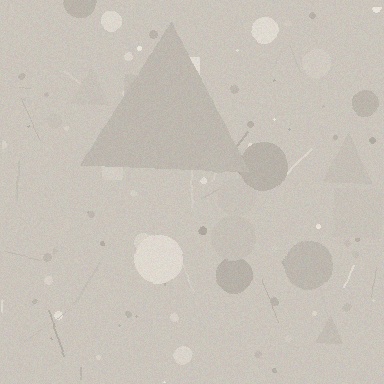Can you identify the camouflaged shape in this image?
The camouflaged shape is a triangle.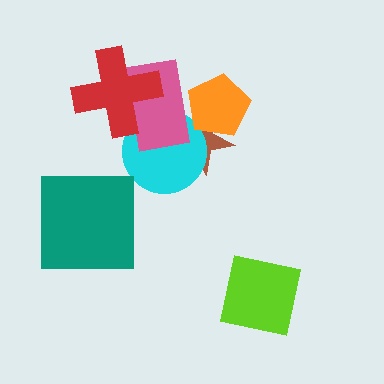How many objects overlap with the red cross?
2 objects overlap with the red cross.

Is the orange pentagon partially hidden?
Yes, it is partially covered by another shape.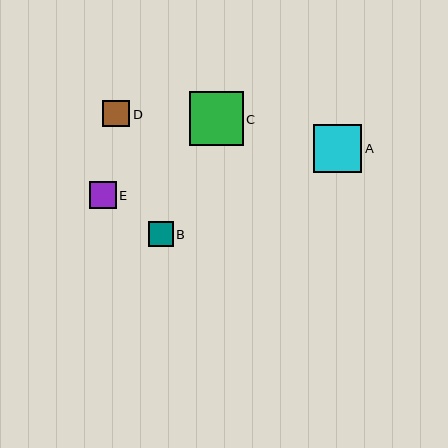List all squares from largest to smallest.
From largest to smallest: C, A, D, E, B.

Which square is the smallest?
Square B is the smallest with a size of approximately 25 pixels.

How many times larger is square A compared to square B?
Square A is approximately 1.9 times the size of square B.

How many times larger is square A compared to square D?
Square A is approximately 1.8 times the size of square D.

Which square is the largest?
Square C is the largest with a size of approximately 54 pixels.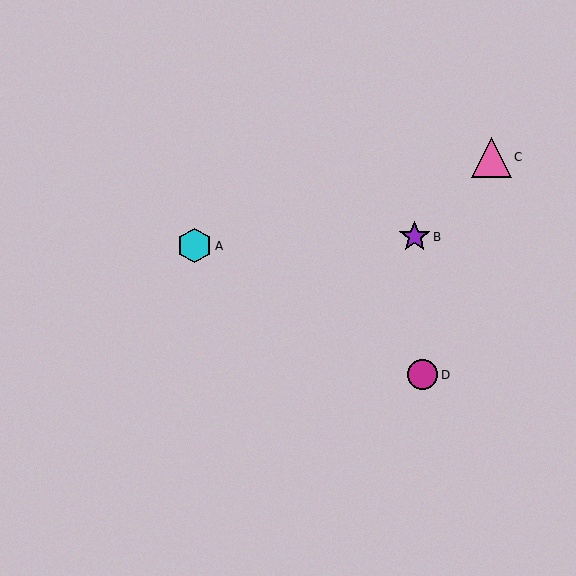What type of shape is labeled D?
Shape D is a magenta circle.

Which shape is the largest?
The pink triangle (labeled C) is the largest.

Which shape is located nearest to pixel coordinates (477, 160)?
The pink triangle (labeled C) at (492, 157) is nearest to that location.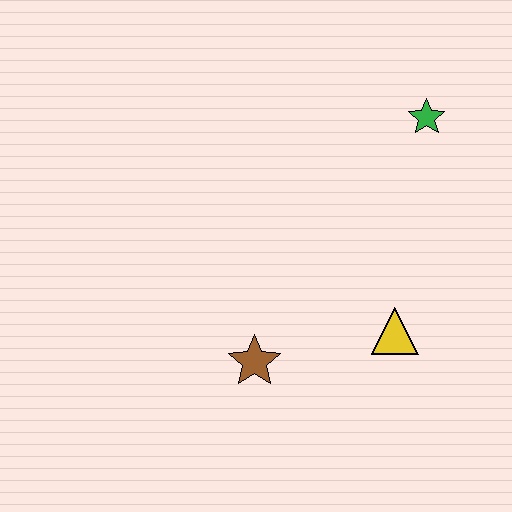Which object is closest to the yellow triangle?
The brown star is closest to the yellow triangle.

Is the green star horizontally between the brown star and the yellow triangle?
No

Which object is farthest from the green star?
The brown star is farthest from the green star.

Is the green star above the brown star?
Yes